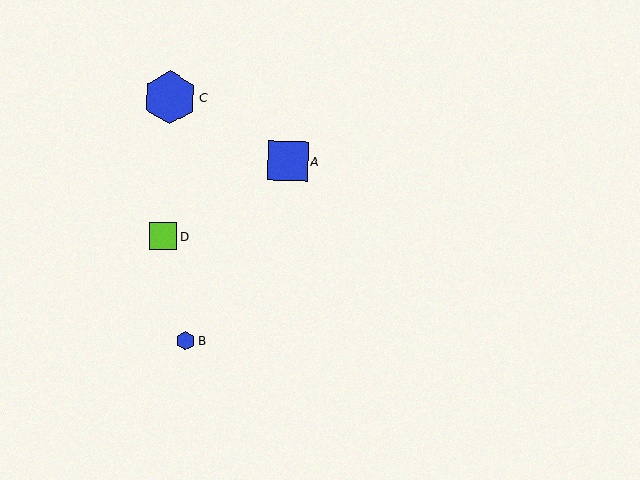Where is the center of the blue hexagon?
The center of the blue hexagon is at (170, 98).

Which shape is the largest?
The blue hexagon (labeled C) is the largest.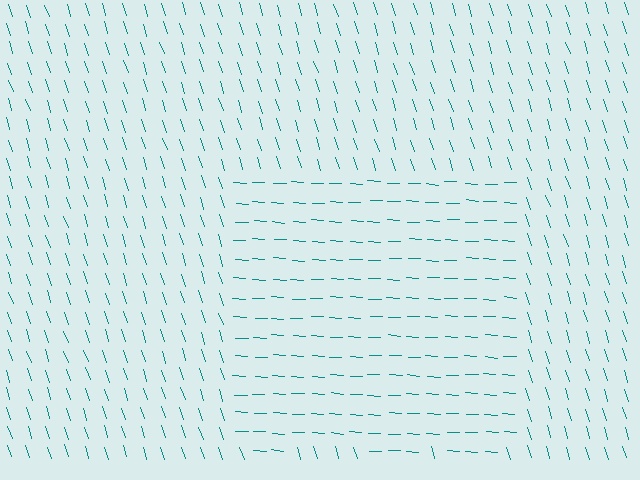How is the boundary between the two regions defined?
The boundary is defined purely by a change in line orientation (approximately 69 degrees difference). All lines are the same color and thickness.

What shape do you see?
I see a rectangle.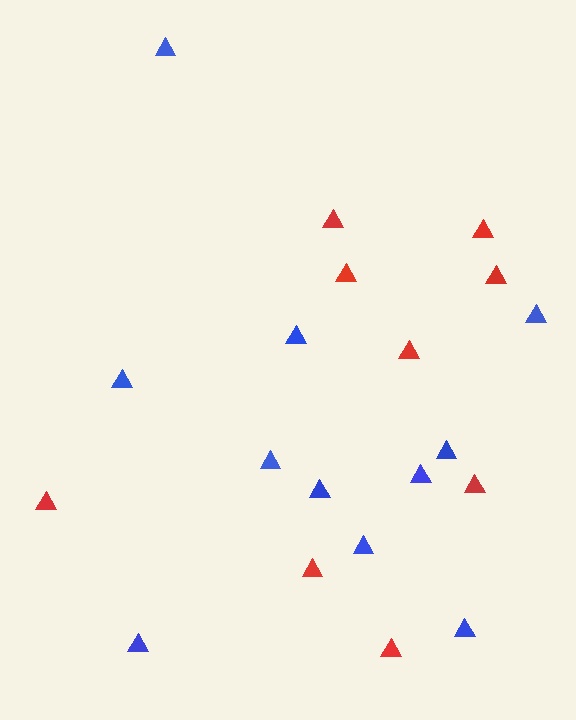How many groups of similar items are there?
There are 2 groups: one group of blue triangles (11) and one group of red triangles (9).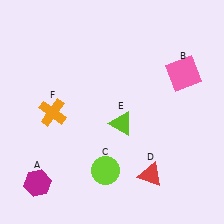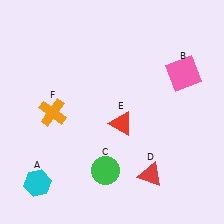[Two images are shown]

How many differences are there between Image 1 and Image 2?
There are 3 differences between the two images.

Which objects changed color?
A changed from magenta to cyan. C changed from lime to green. E changed from lime to red.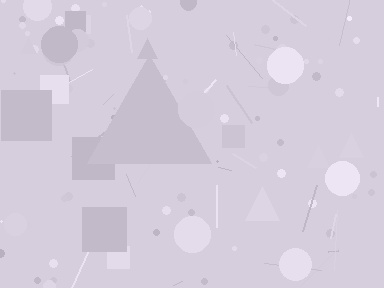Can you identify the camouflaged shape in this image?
The camouflaged shape is a triangle.